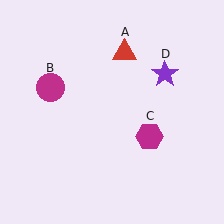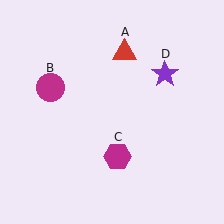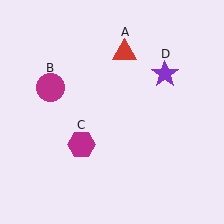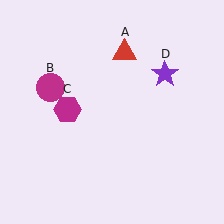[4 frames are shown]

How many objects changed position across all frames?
1 object changed position: magenta hexagon (object C).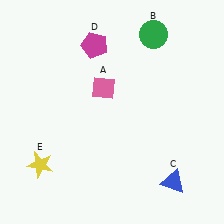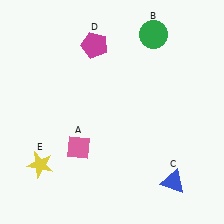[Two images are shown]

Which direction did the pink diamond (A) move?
The pink diamond (A) moved down.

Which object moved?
The pink diamond (A) moved down.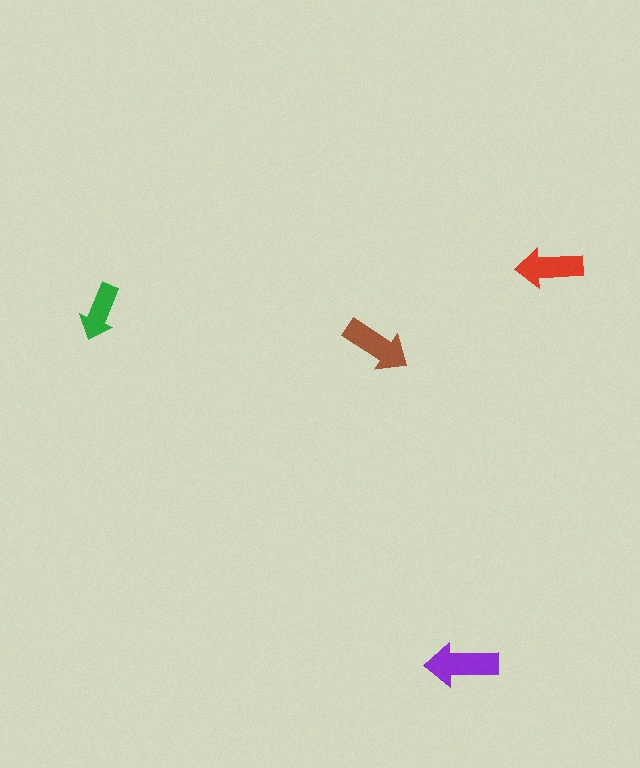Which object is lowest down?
The purple arrow is bottommost.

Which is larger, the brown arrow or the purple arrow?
The purple one.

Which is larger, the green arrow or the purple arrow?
The purple one.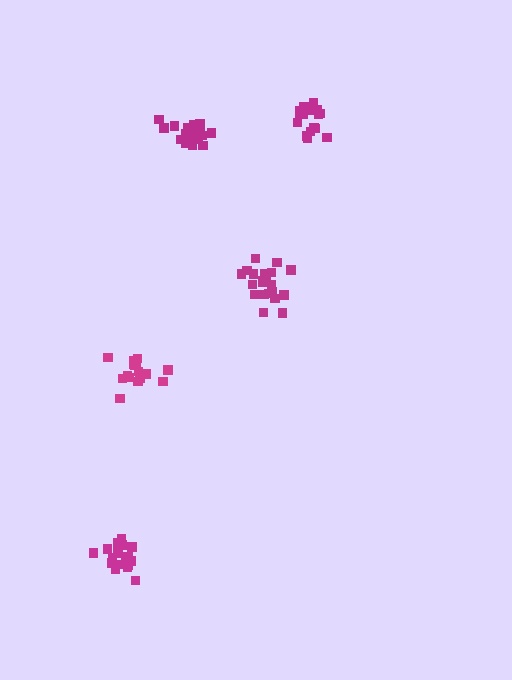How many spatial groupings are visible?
There are 5 spatial groupings.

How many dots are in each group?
Group 1: 16 dots, Group 2: 21 dots, Group 3: 19 dots, Group 4: 20 dots, Group 5: 17 dots (93 total).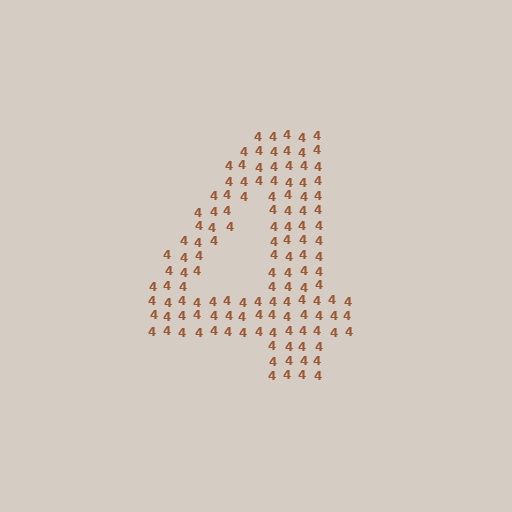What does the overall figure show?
The overall figure shows the digit 4.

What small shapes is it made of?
It is made of small digit 4's.